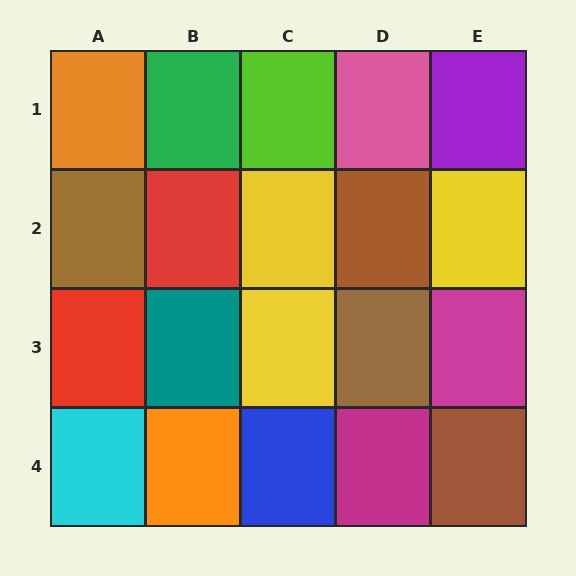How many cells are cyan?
1 cell is cyan.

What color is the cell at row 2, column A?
Brown.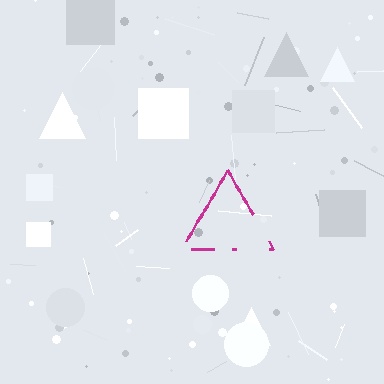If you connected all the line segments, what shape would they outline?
They would outline a triangle.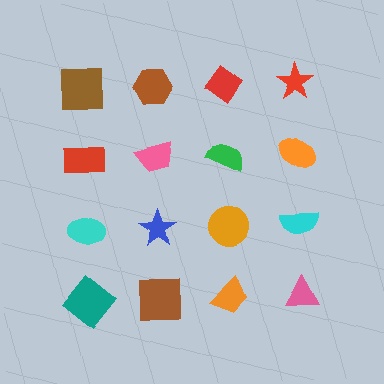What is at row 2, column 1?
A red rectangle.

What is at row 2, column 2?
A pink trapezoid.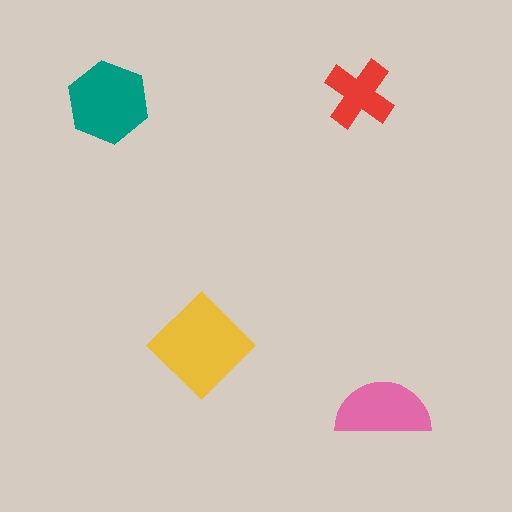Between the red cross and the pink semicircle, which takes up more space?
The pink semicircle.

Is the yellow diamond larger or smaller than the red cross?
Larger.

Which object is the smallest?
The red cross.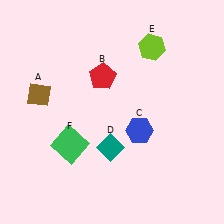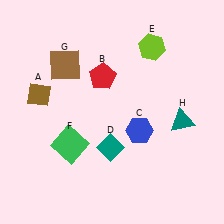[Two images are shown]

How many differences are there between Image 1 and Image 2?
There are 2 differences between the two images.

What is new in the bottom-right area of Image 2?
A teal triangle (H) was added in the bottom-right area of Image 2.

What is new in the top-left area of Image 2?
A brown square (G) was added in the top-left area of Image 2.